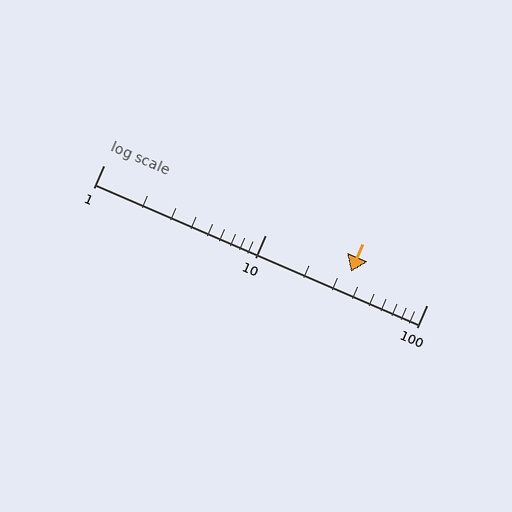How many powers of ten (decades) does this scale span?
The scale spans 2 decades, from 1 to 100.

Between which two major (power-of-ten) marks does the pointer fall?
The pointer is between 10 and 100.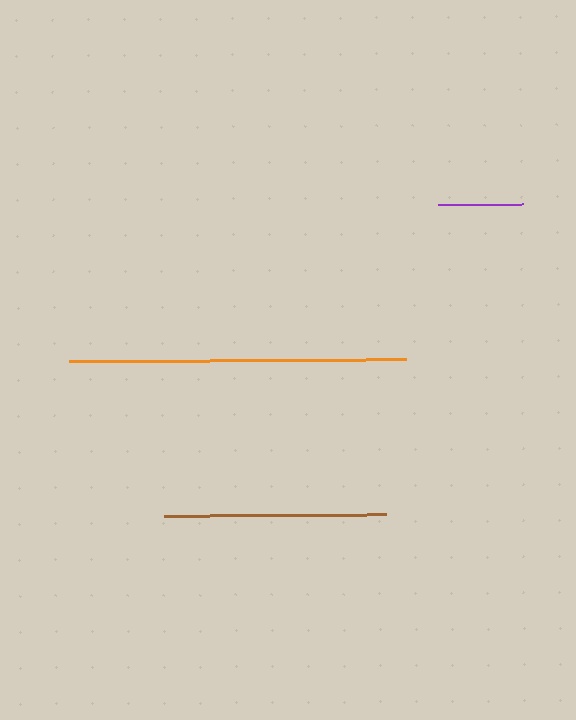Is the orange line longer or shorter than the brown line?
The orange line is longer than the brown line.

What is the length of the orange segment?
The orange segment is approximately 337 pixels long.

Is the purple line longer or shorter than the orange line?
The orange line is longer than the purple line.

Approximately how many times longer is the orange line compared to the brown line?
The orange line is approximately 1.5 times the length of the brown line.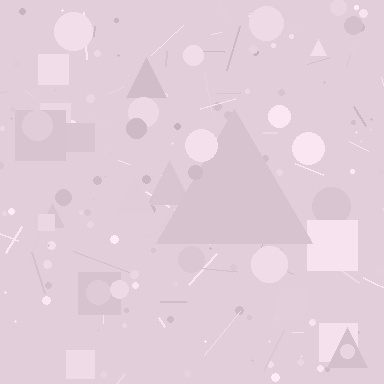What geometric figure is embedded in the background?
A triangle is embedded in the background.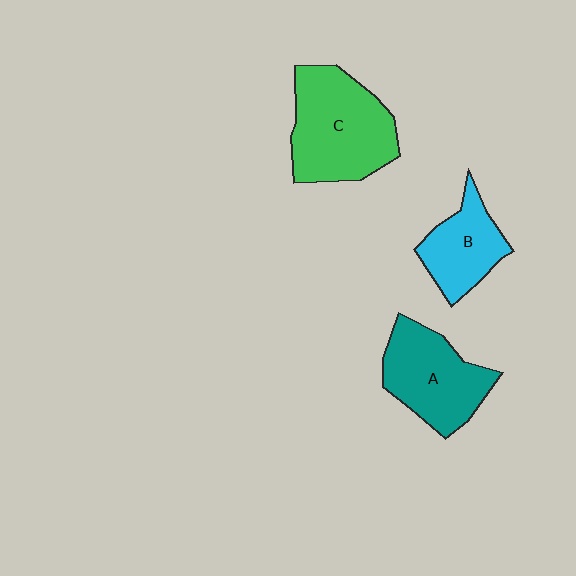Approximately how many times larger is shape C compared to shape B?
Approximately 1.7 times.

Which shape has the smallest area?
Shape B (cyan).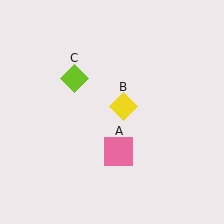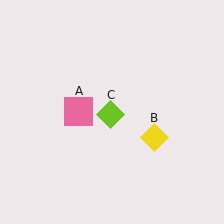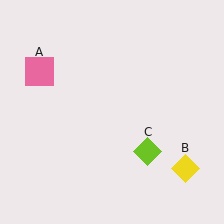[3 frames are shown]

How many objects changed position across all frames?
3 objects changed position: pink square (object A), yellow diamond (object B), lime diamond (object C).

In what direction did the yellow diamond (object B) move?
The yellow diamond (object B) moved down and to the right.